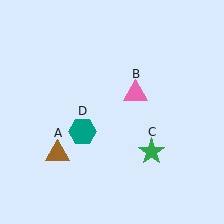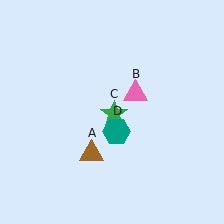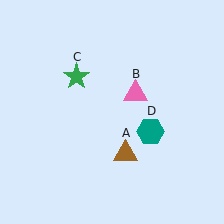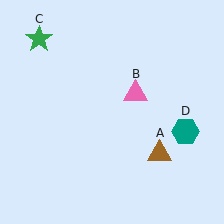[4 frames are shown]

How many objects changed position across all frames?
3 objects changed position: brown triangle (object A), green star (object C), teal hexagon (object D).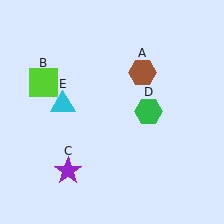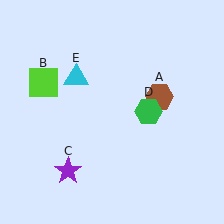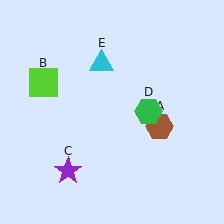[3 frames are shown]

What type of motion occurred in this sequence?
The brown hexagon (object A), cyan triangle (object E) rotated clockwise around the center of the scene.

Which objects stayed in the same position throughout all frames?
Lime square (object B) and purple star (object C) and green hexagon (object D) remained stationary.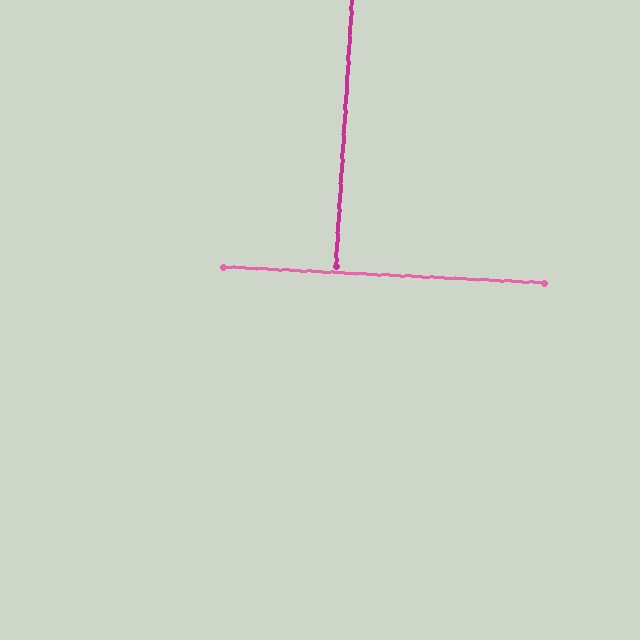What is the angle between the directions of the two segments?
Approximately 90 degrees.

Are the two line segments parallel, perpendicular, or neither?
Perpendicular — they meet at approximately 90°.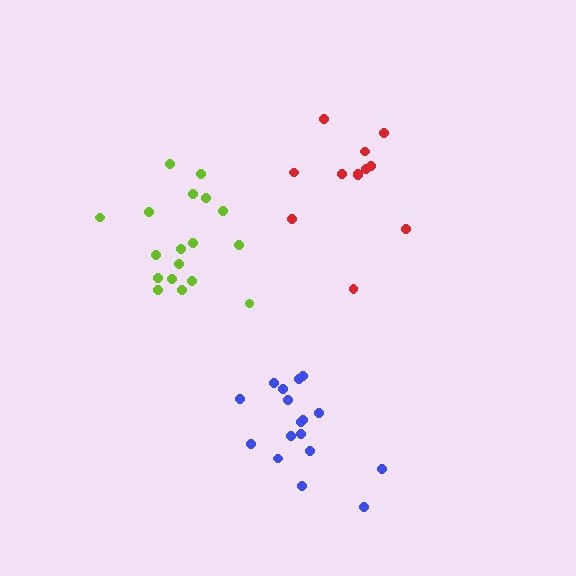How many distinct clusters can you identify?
There are 3 distinct clusters.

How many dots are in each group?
Group 1: 18 dots, Group 2: 17 dots, Group 3: 12 dots (47 total).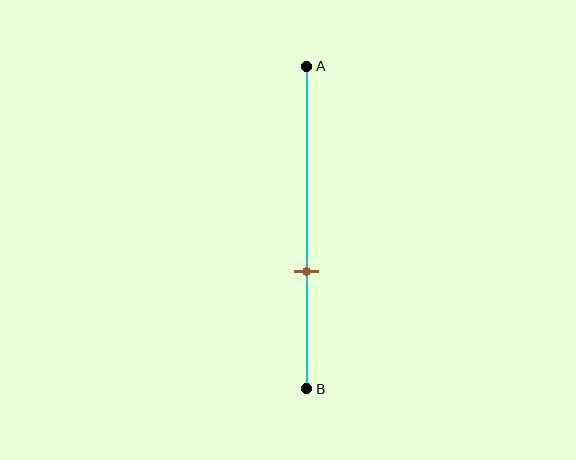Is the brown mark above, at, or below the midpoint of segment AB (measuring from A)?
The brown mark is below the midpoint of segment AB.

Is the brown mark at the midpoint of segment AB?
No, the mark is at about 65% from A, not at the 50% midpoint.